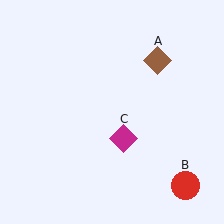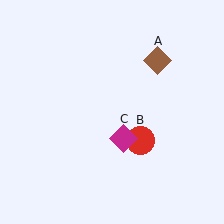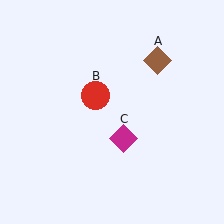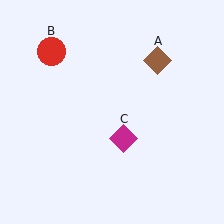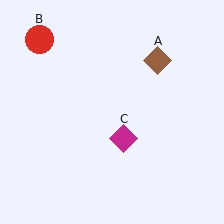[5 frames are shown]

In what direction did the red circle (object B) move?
The red circle (object B) moved up and to the left.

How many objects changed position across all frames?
1 object changed position: red circle (object B).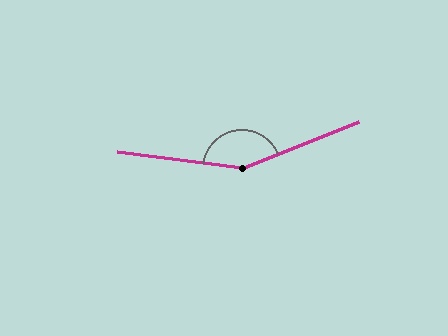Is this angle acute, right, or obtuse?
It is obtuse.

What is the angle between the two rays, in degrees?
Approximately 150 degrees.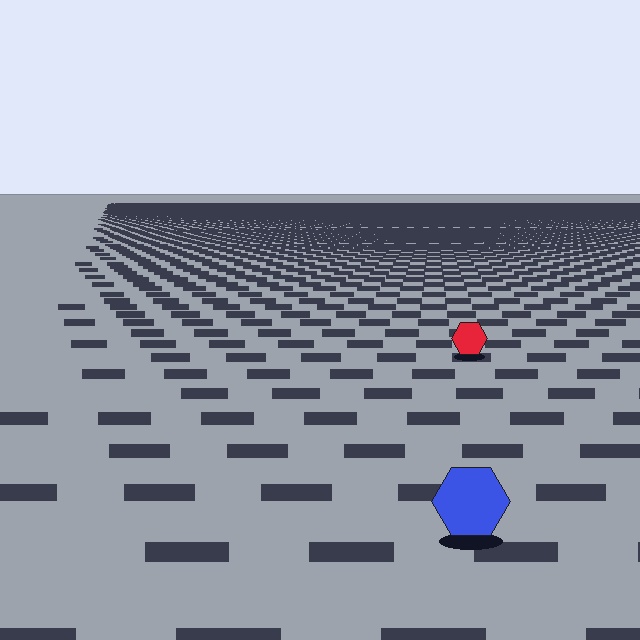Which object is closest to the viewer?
The blue hexagon is closest. The texture marks near it are larger and more spread out.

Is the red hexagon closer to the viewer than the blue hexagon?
No. The blue hexagon is closer — you can tell from the texture gradient: the ground texture is coarser near it.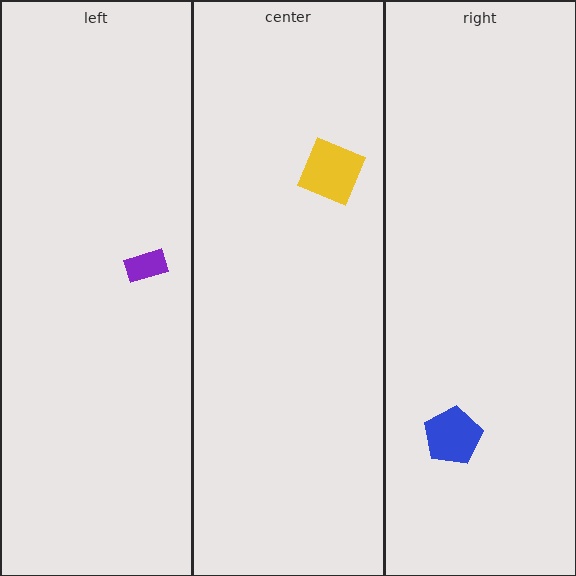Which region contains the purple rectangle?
The left region.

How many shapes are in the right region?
1.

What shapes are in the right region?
The blue pentagon.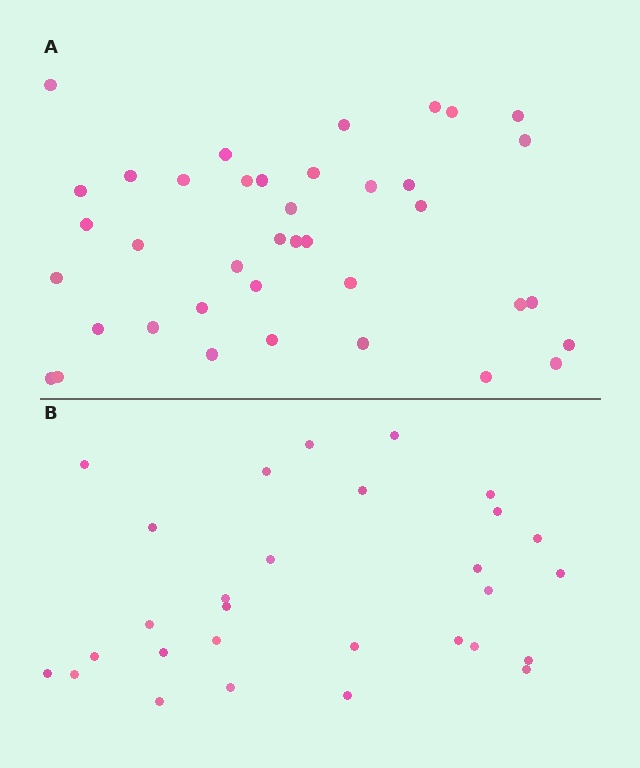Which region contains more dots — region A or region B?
Region A (the top region) has more dots.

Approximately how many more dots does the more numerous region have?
Region A has roughly 10 or so more dots than region B.